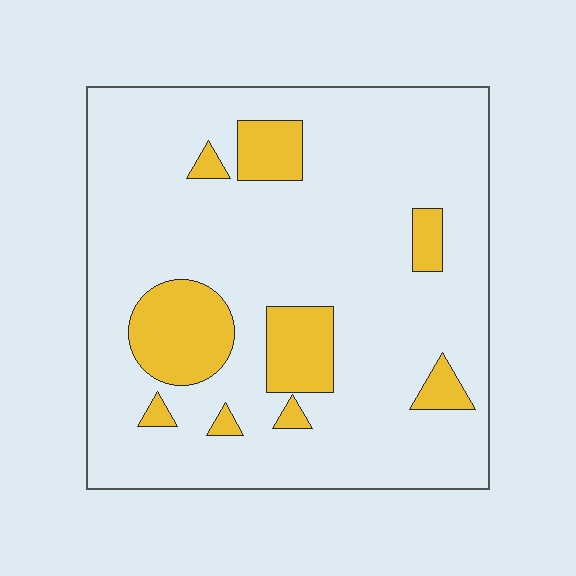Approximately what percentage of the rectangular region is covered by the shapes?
Approximately 15%.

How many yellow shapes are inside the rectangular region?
9.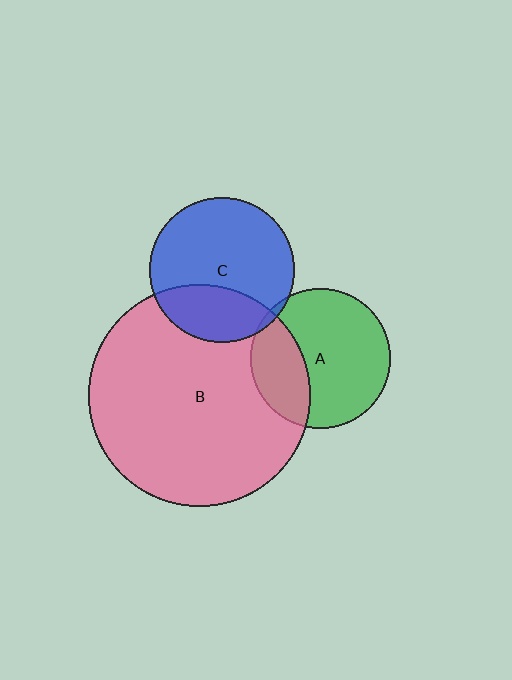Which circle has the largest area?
Circle B (pink).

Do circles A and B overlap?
Yes.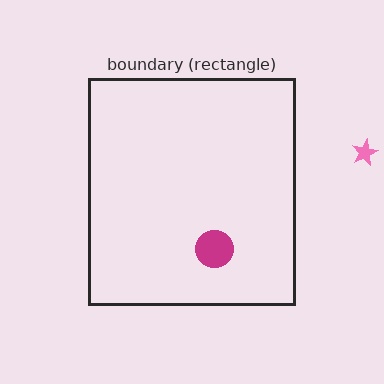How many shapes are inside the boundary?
1 inside, 1 outside.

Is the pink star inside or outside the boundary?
Outside.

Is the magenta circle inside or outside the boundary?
Inside.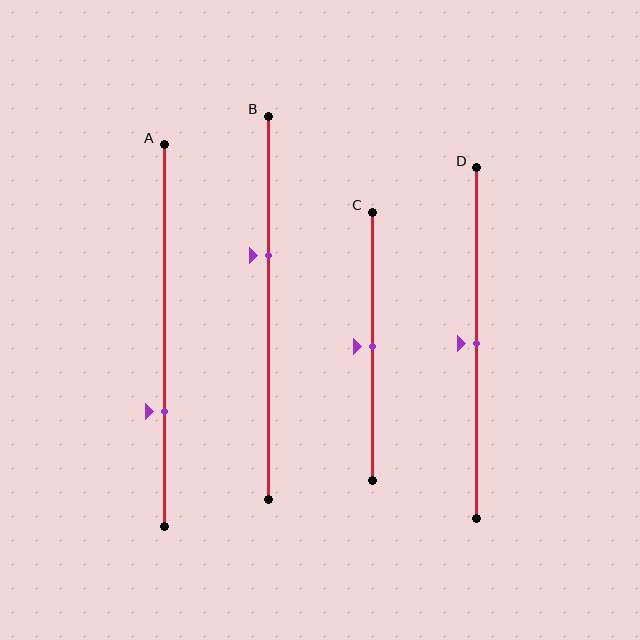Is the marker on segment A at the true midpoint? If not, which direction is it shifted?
No, the marker on segment A is shifted downward by about 20% of the segment length.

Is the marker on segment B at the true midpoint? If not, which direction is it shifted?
No, the marker on segment B is shifted upward by about 14% of the segment length.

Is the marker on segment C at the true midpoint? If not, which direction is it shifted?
Yes, the marker on segment C is at the true midpoint.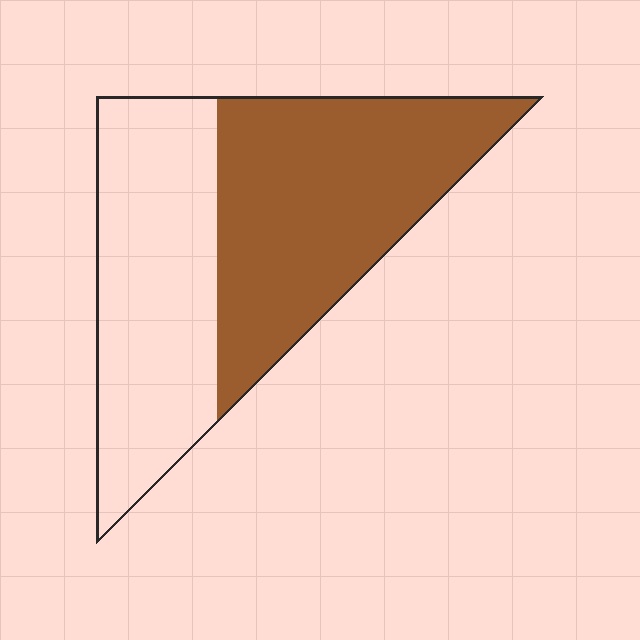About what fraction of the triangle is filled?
About one half (1/2).